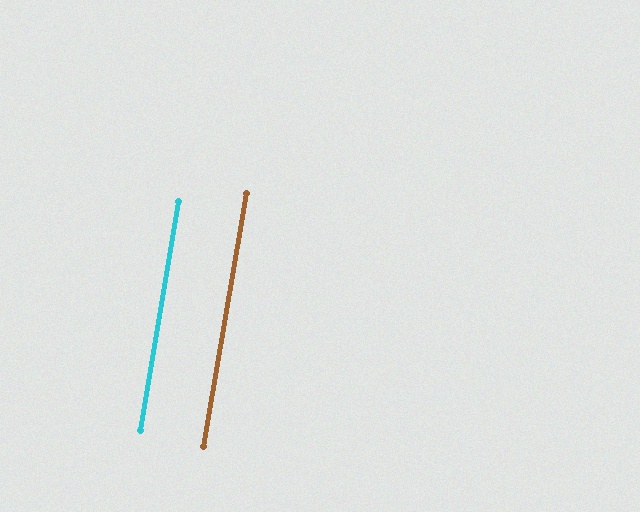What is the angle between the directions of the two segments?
Approximately 0 degrees.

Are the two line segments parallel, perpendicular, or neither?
Parallel — their directions differ by only 0.1°.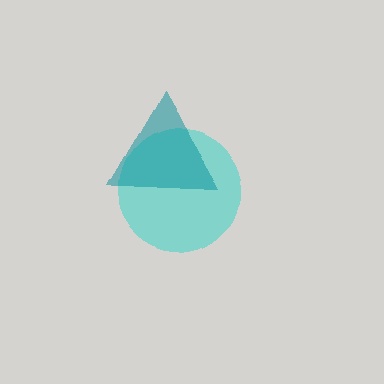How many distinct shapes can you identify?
There are 2 distinct shapes: a cyan circle, a teal triangle.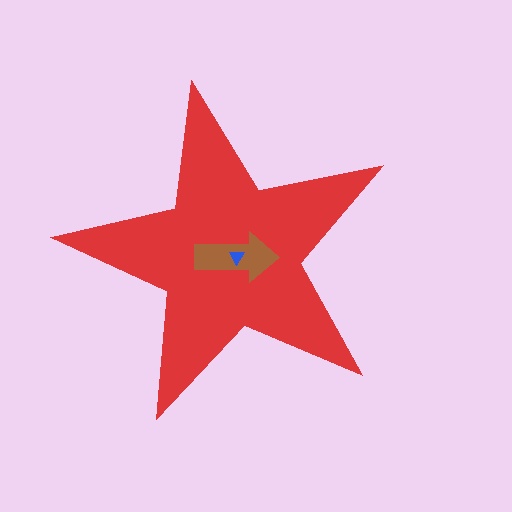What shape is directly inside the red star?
The brown arrow.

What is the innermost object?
The blue triangle.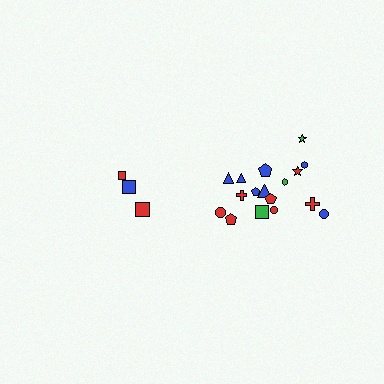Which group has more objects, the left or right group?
The right group.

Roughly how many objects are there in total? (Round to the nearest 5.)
Roughly 20 objects in total.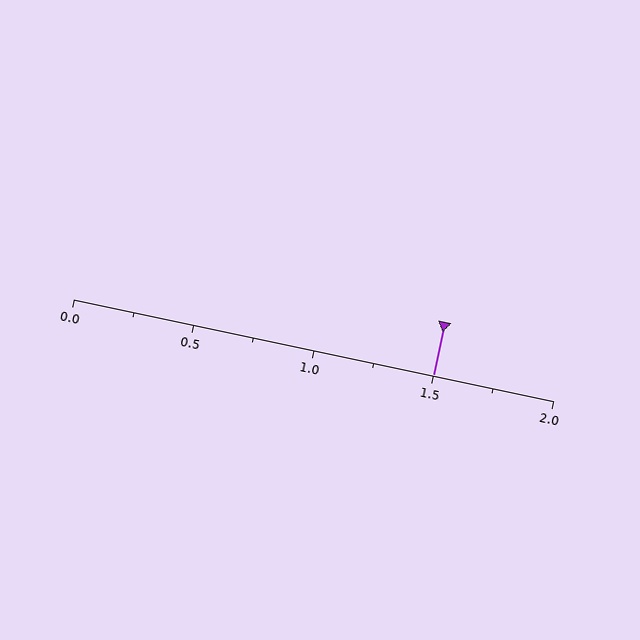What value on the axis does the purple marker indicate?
The marker indicates approximately 1.5.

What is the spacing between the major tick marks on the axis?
The major ticks are spaced 0.5 apart.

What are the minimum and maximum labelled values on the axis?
The axis runs from 0.0 to 2.0.